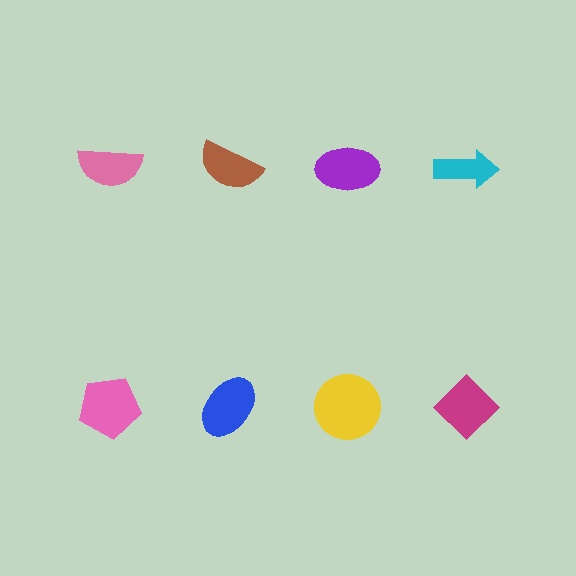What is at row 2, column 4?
A magenta diamond.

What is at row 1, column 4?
A cyan arrow.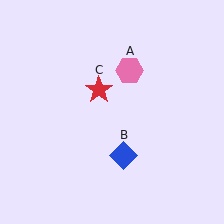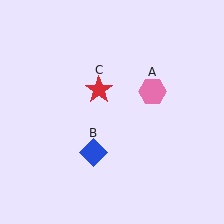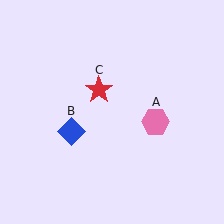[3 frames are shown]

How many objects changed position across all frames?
2 objects changed position: pink hexagon (object A), blue diamond (object B).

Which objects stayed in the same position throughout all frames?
Red star (object C) remained stationary.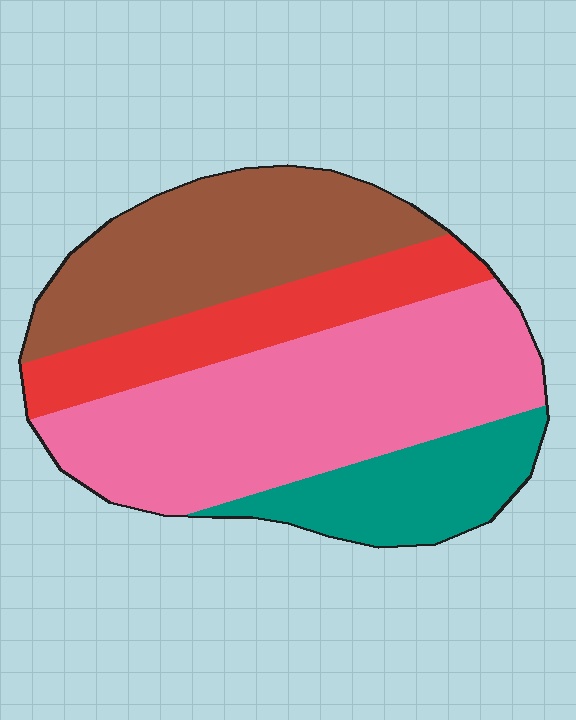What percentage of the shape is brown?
Brown takes up about one quarter (1/4) of the shape.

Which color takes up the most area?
Pink, at roughly 40%.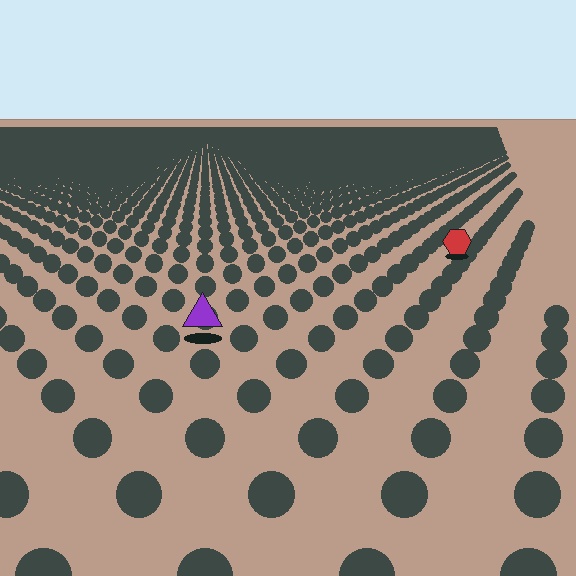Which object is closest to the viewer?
The purple triangle is closest. The texture marks near it are larger and more spread out.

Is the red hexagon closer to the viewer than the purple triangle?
No. The purple triangle is closer — you can tell from the texture gradient: the ground texture is coarser near it.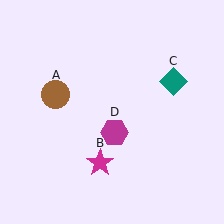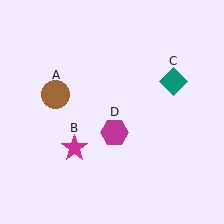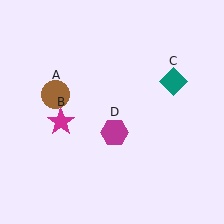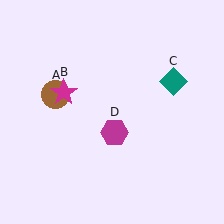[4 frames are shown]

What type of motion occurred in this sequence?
The magenta star (object B) rotated clockwise around the center of the scene.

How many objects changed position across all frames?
1 object changed position: magenta star (object B).